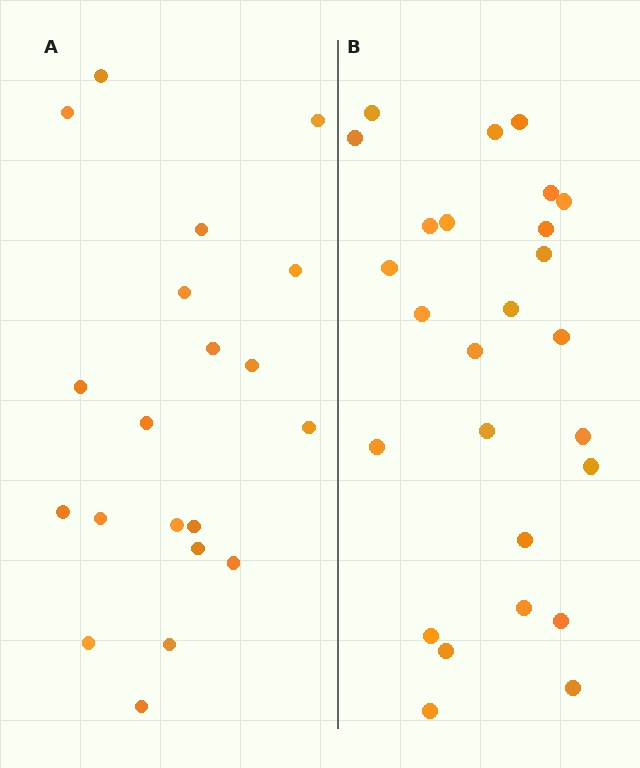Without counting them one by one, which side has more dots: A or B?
Region B (the right region) has more dots.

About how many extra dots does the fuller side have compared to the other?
Region B has about 6 more dots than region A.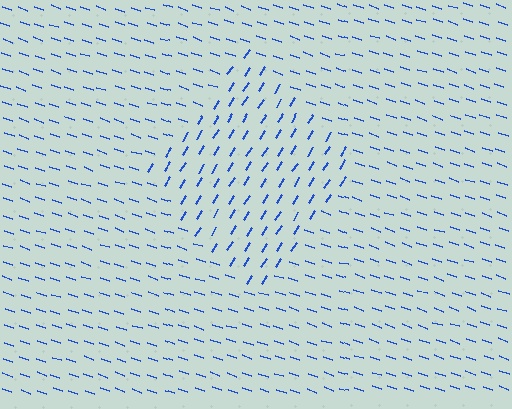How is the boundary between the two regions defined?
The boundary is defined purely by a change in line orientation (approximately 76 degrees difference). All lines are the same color and thickness.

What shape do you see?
I see a diamond.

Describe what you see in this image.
The image is filled with small blue line segments. A diamond region in the image has lines oriented differently from the surrounding lines, creating a visible texture boundary.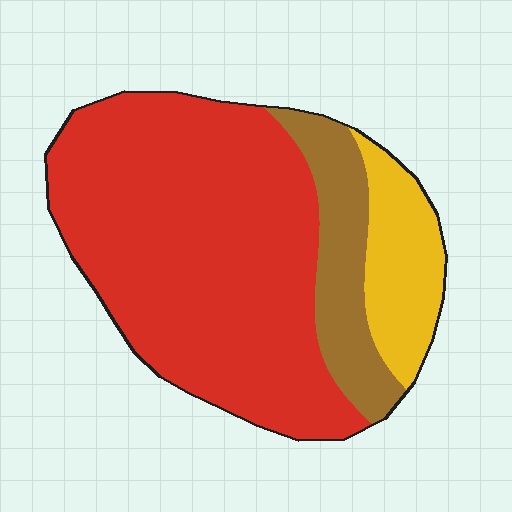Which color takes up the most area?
Red, at roughly 70%.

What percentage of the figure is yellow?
Yellow covers 14% of the figure.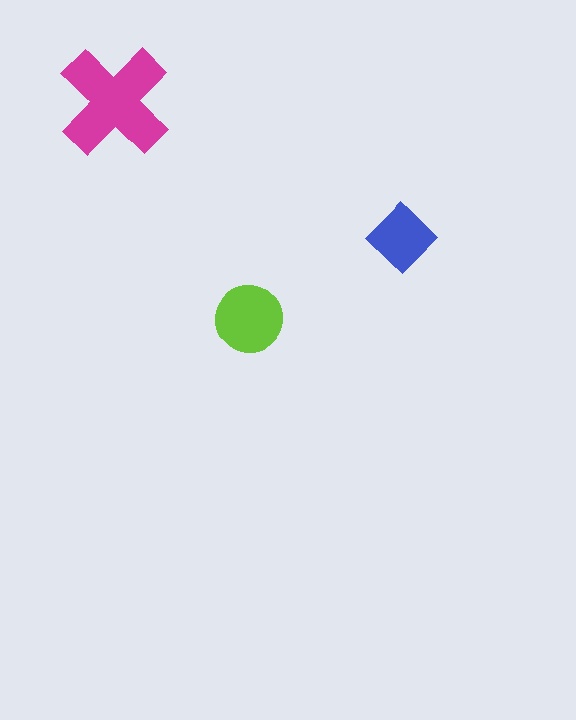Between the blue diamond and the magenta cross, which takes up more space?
The magenta cross.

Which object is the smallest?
The blue diamond.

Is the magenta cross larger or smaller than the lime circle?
Larger.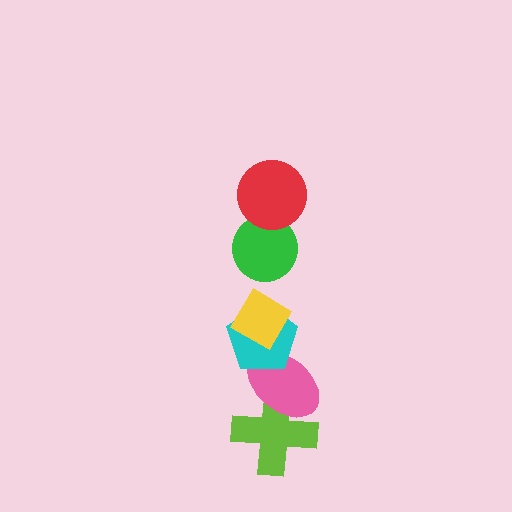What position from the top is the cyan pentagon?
The cyan pentagon is 4th from the top.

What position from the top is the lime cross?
The lime cross is 6th from the top.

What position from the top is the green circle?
The green circle is 2nd from the top.